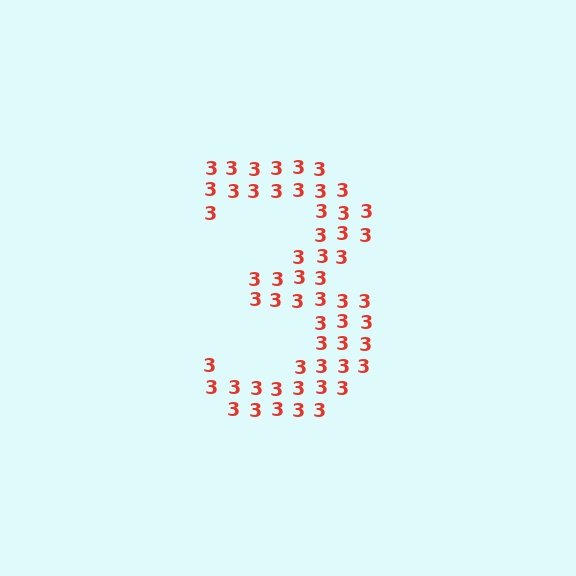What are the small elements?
The small elements are digit 3's.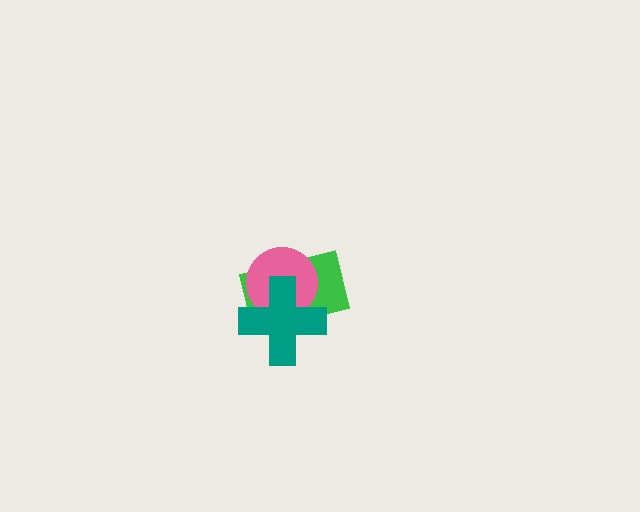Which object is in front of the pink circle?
The teal cross is in front of the pink circle.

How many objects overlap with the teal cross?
2 objects overlap with the teal cross.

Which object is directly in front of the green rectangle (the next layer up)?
The pink circle is directly in front of the green rectangle.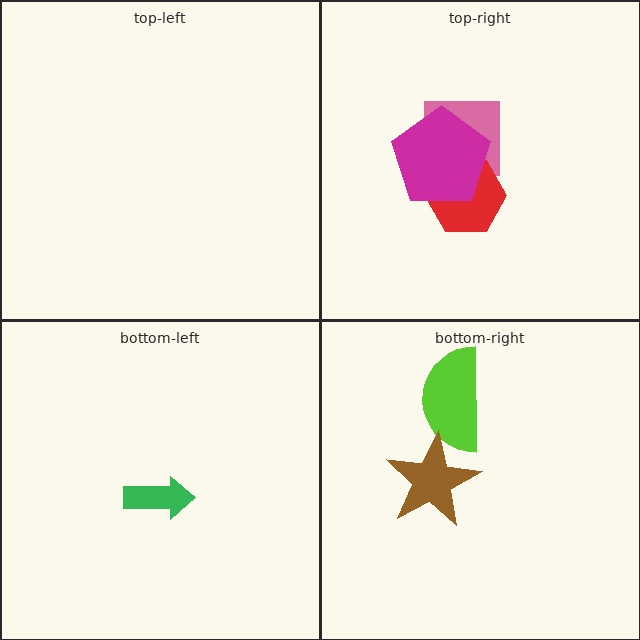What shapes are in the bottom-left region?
The green arrow.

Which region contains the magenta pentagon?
The top-right region.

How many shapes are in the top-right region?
3.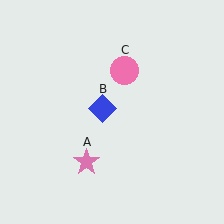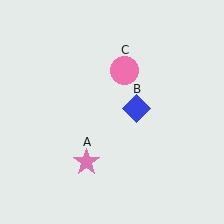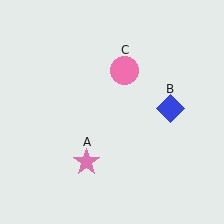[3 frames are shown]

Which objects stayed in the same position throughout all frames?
Pink star (object A) and pink circle (object C) remained stationary.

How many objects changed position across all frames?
1 object changed position: blue diamond (object B).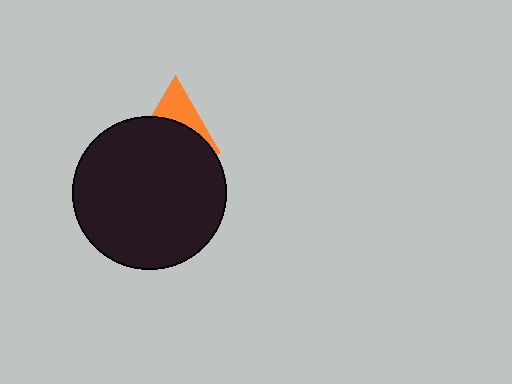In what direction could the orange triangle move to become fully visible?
The orange triangle could move up. That would shift it out from behind the black circle entirely.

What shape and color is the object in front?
The object in front is a black circle.